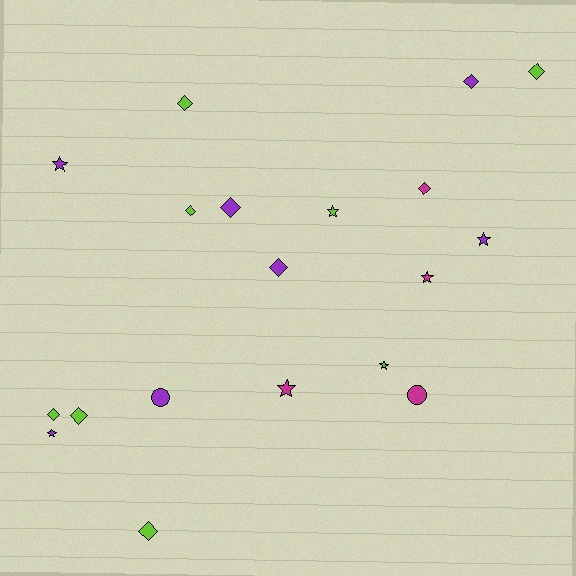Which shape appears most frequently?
Diamond, with 10 objects.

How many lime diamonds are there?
There are 6 lime diamonds.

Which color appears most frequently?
Lime, with 8 objects.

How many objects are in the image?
There are 19 objects.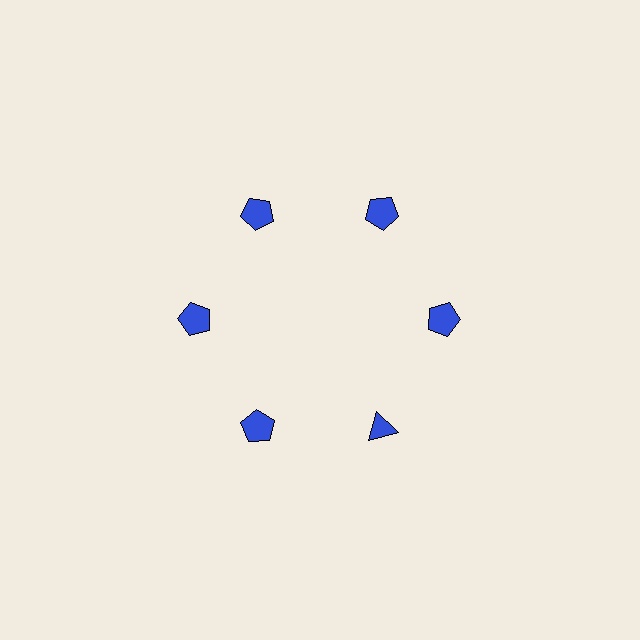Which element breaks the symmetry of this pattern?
The blue triangle at roughly the 5 o'clock position breaks the symmetry. All other shapes are blue pentagons.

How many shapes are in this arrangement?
There are 6 shapes arranged in a ring pattern.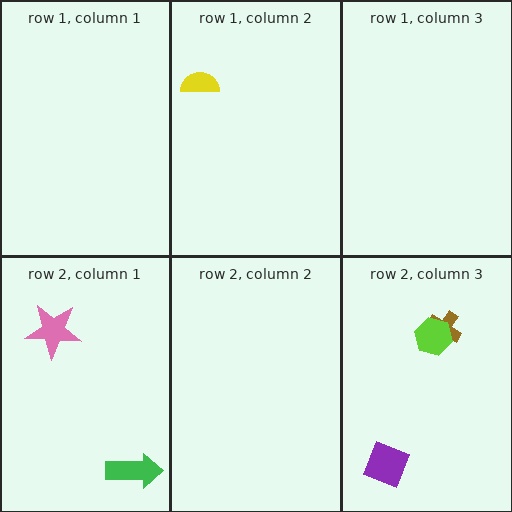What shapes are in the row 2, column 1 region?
The pink star, the green arrow.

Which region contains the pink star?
The row 2, column 1 region.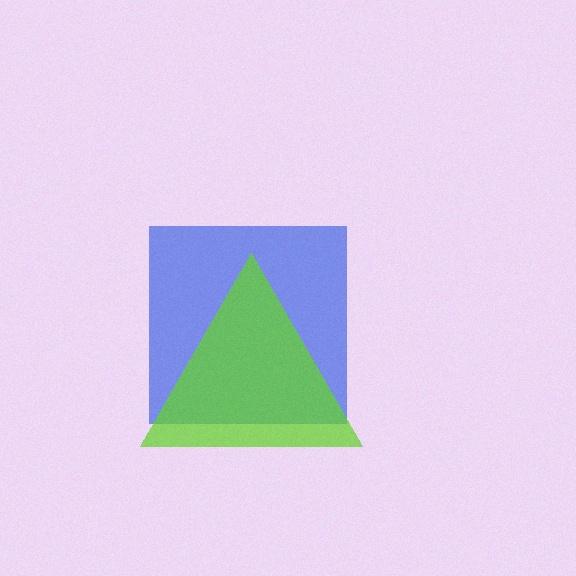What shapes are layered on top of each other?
The layered shapes are: a blue square, a lime triangle.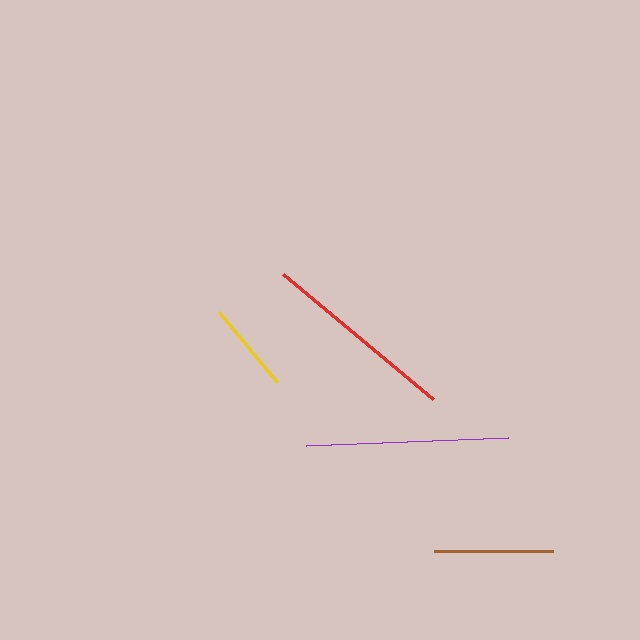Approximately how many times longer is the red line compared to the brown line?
The red line is approximately 1.6 times the length of the brown line.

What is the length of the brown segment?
The brown segment is approximately 120 pixels long.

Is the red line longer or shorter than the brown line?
The red line is longer than the brown line.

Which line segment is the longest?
The purple line is the longest at approximately 202 pixels.